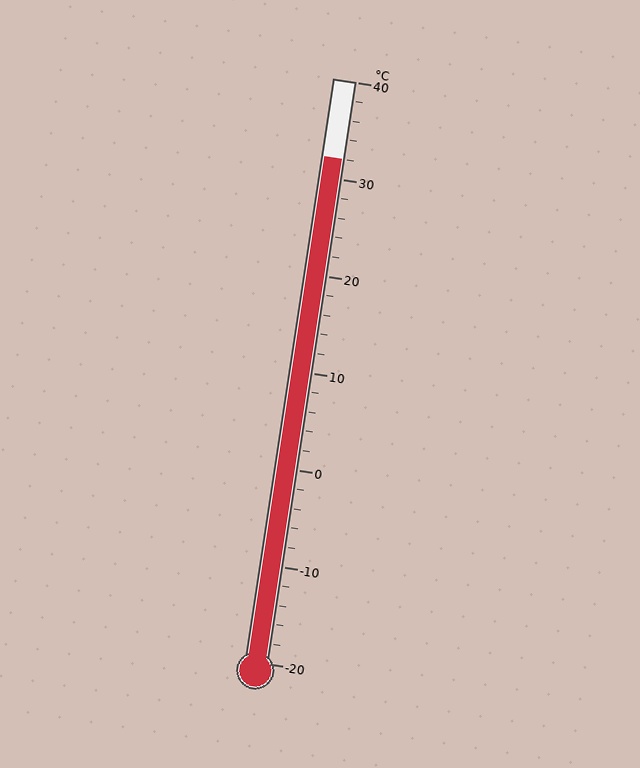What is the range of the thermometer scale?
The thermometer scale ranges from -20°C to 40°C.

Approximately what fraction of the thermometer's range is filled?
The thermometer is filled to approximately 85% of its range.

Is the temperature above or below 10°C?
The temperature is above 10°C.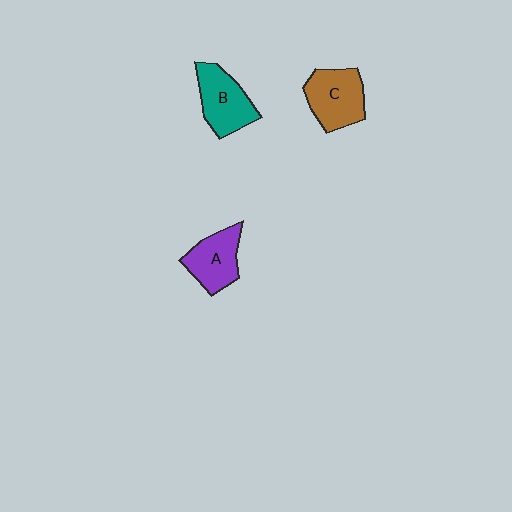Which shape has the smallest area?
Shape A (purple).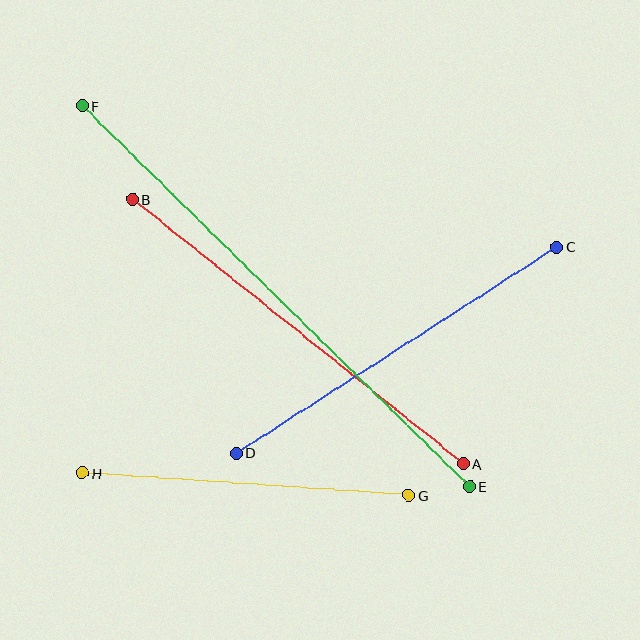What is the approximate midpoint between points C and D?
The midpoint is at approximately (397, 350) pixels.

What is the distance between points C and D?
The distance is approximately 381 pixels.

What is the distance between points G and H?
The distance is approximately 327 pixels.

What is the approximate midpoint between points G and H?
The midpoint is at approximately (246, 484) pixels.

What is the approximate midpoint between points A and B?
The midpoint is at approximately (298, 332) pixels.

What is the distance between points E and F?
The distance is approximately 543 pixels.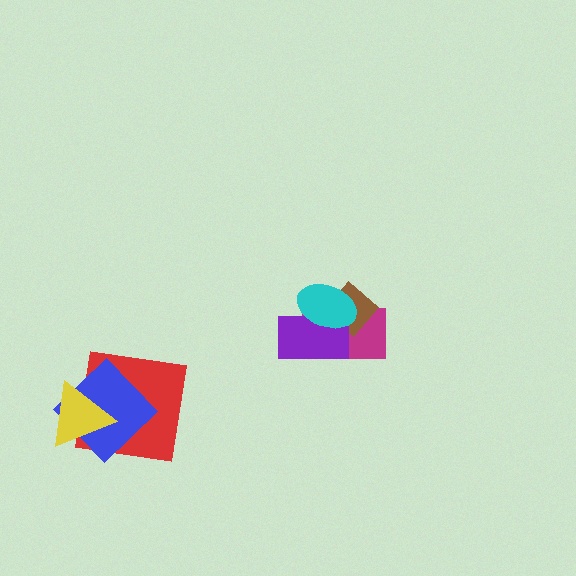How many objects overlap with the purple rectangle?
3 objects overlap with the purple rectangle.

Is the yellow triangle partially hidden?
No, no other shape covers it.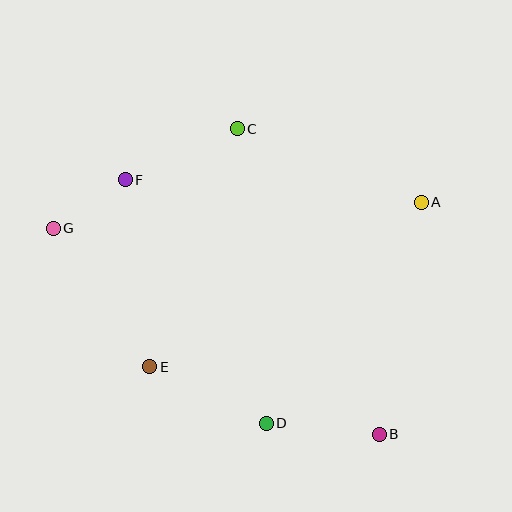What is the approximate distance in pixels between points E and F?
The distance between E and F is approximately 189 pixels.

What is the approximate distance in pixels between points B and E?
The distance between B and E is approximately 239 pixels.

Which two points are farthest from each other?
Points B and G are farthest from each other.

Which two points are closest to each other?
Points F and G are closest to each other.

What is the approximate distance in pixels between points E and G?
The distance between E and G is approximately 169 pixels.